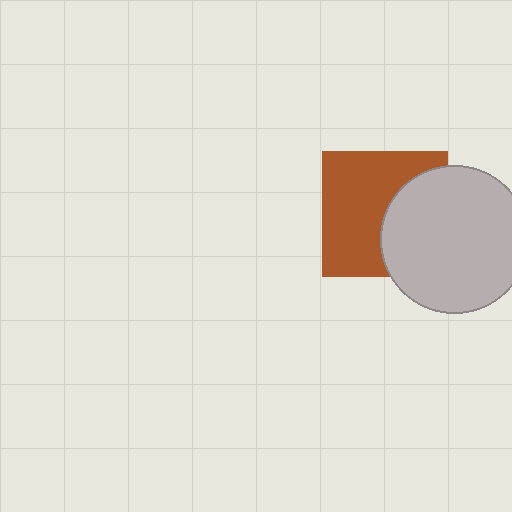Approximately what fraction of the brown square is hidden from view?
Roughly 40% of the brown square is hidden behind the light gray circle.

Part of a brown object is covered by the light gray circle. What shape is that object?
It is a square.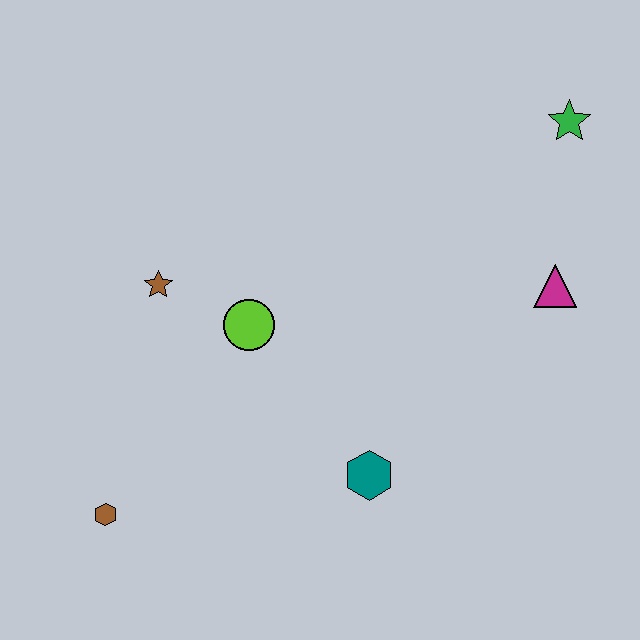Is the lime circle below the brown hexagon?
No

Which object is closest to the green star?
The magenta triangle is closest to the green star.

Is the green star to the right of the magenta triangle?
Yes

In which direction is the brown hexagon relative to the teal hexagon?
The brown hexagon is to the left of the teal hexagon.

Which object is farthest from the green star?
The brown hexagon is farthest from the green star.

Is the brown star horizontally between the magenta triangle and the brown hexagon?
Yes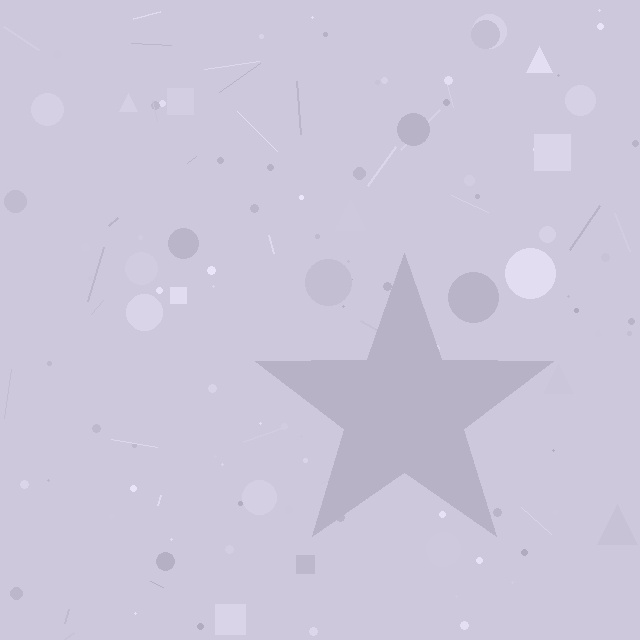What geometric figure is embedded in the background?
A star is embedded in the background.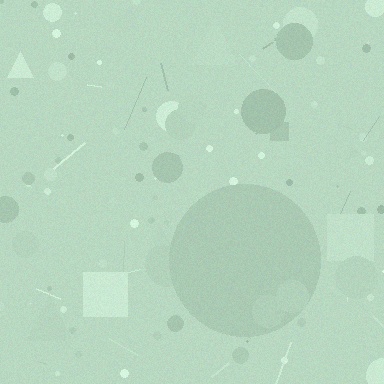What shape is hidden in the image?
A circle is hidden in the image.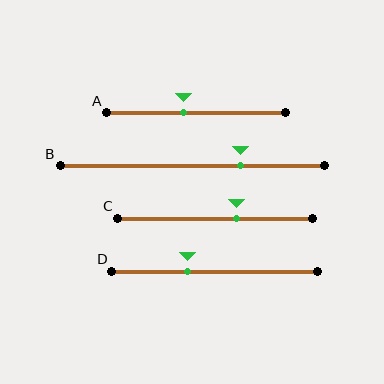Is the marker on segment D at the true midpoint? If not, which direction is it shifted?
No, the marker on segment D is shifted to the left by about 13% of the segment length.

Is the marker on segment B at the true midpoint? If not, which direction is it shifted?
No, the marker on segment B is shifted to the right by about 18% of the segment length.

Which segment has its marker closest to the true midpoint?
Segment A has its marker closest to the true midpoint.